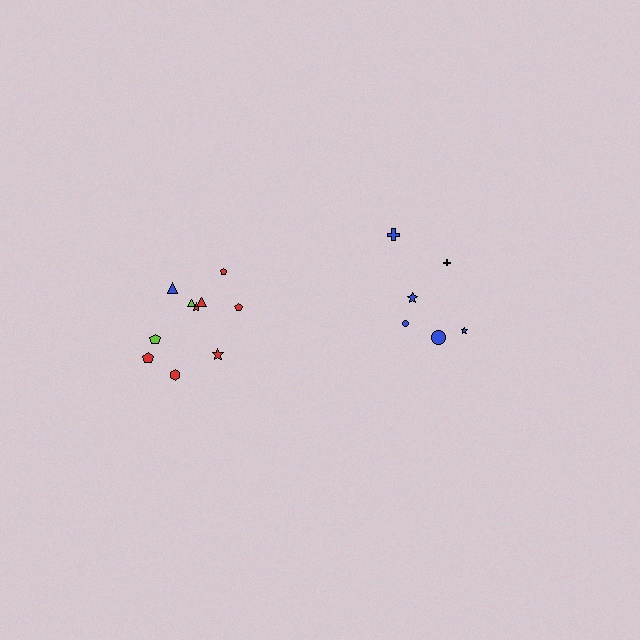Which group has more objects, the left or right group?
The left group.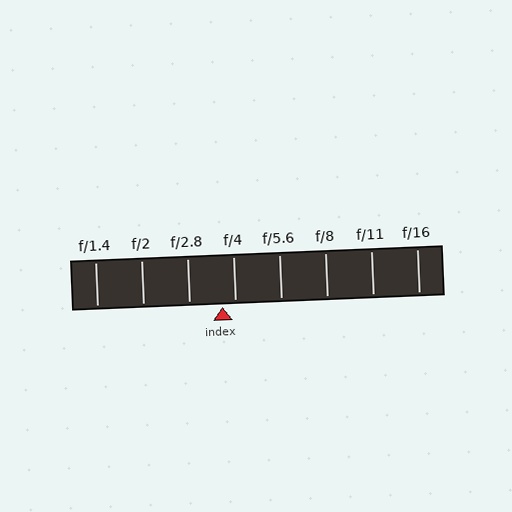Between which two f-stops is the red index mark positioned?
The index mark is between f/2.8 and f/4.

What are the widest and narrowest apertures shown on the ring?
The widest aperture shown is f/1.4 and the narrowest is f/16.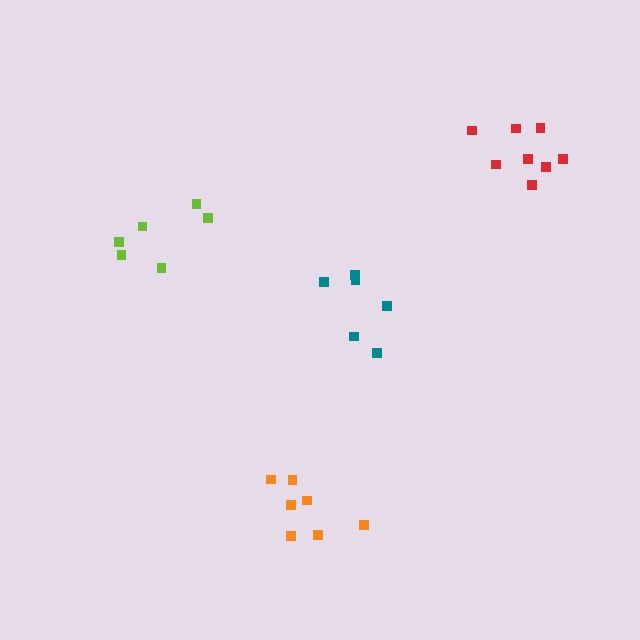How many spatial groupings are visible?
There are 4 spatial groupings.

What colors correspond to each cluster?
The clusters are colored: lime, red, teal, orange.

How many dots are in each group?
Group 1: 6 dots, Group 2: 8 dots, Group 3: 6 dots, Group 4: 7 dots (27 total).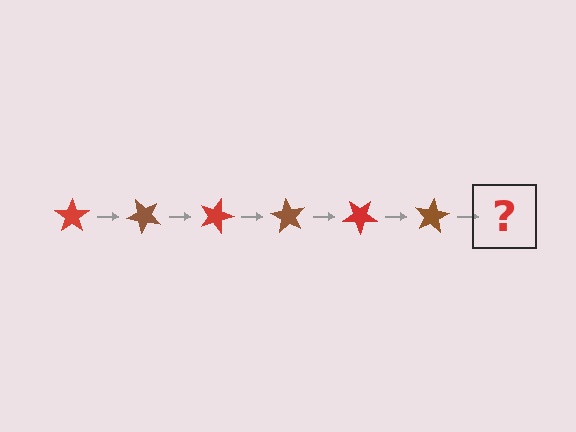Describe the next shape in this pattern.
It should be a red star, rotated 270 degrees from the start.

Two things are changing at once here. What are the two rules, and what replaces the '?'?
The two rules are that it rotates 45 degrees each step and the color cycles through red and brown. The '?' should be a red star, rotated 270 degrees from the start.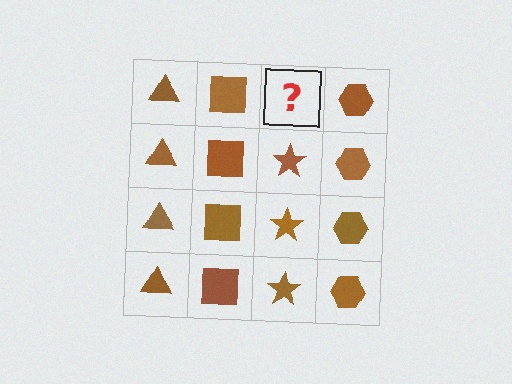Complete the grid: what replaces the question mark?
The question mark should be replaced with a brown star.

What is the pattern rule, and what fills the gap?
The rule is that each column has a consistent shape. The gap should be filled with a brown star.